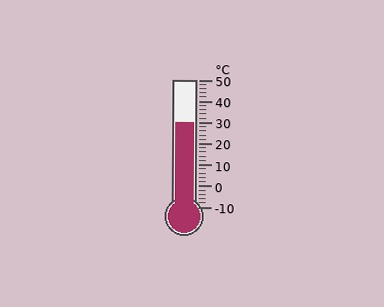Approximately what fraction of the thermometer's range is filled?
The thermometer is filled to approximately 65% of its range.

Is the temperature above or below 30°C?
The temperature is at 30°C.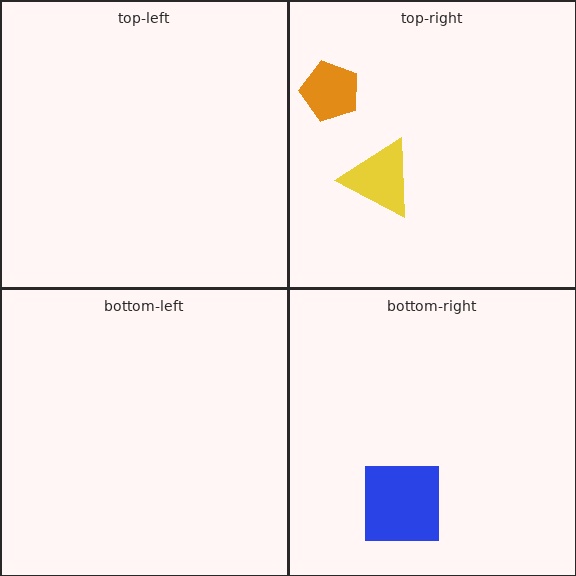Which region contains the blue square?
The bottom-right region.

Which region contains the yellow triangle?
The top-right region.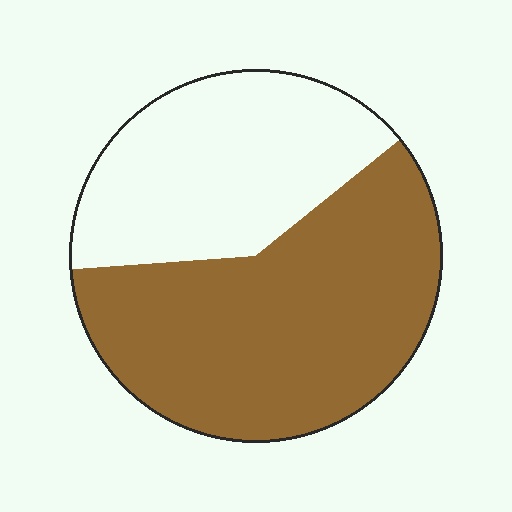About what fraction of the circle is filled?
About three fifths (3/5).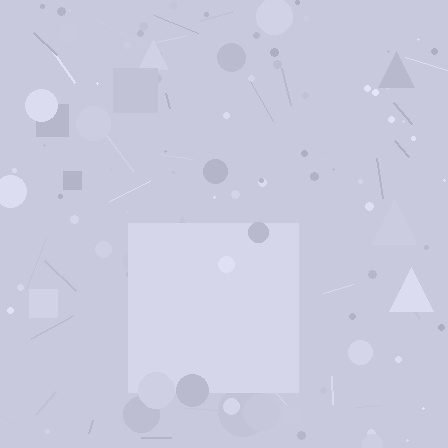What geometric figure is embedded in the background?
A square is embedded in the background.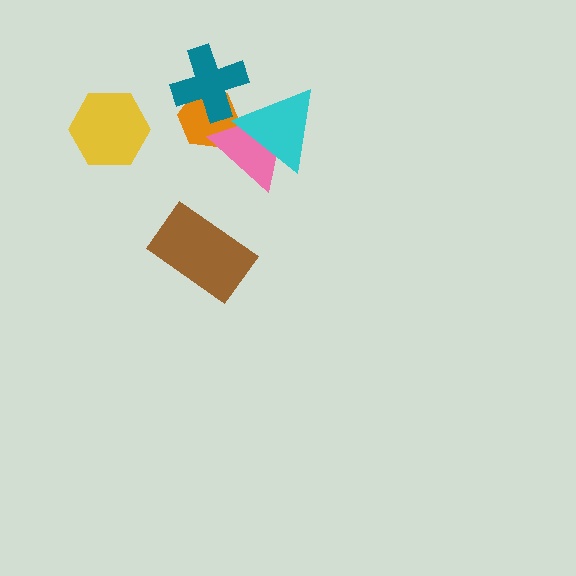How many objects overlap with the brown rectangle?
0 objects overlap with the brown rectangle.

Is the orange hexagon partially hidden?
Yes, it is partially covered by another shape.